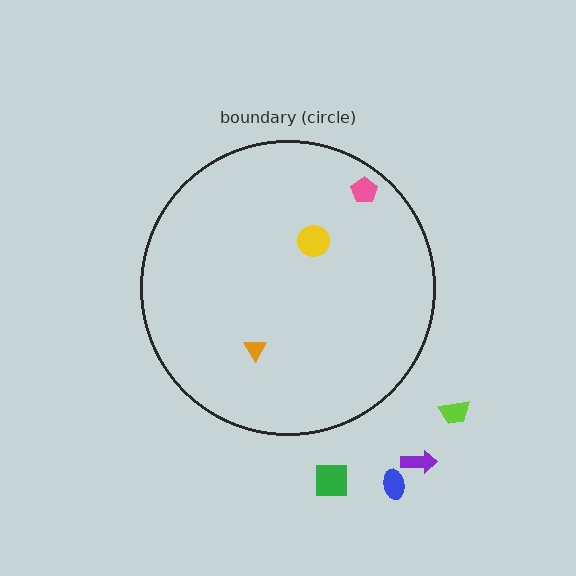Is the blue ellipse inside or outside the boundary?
Outside.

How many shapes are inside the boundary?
3 inside, 4 outside.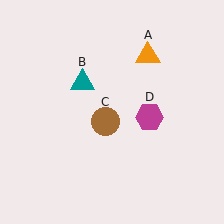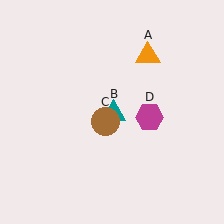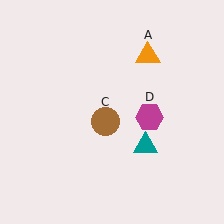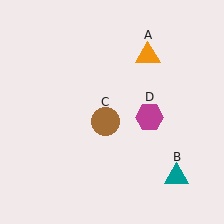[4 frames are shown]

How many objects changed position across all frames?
1 object changed position: teal triangle (object B).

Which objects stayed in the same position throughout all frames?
Orange triangle (object A) and brown circle (object C) and magenta hexagon (object D) remained stationary.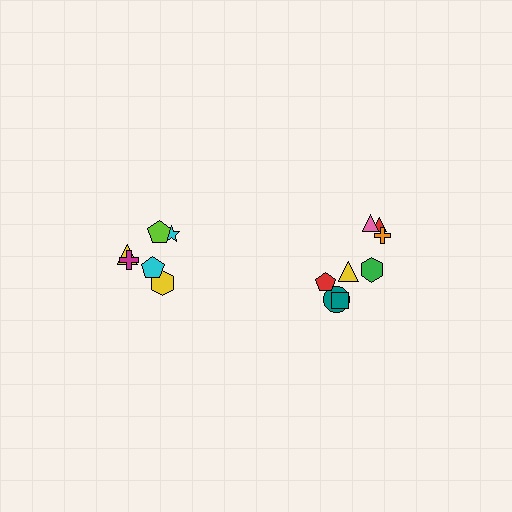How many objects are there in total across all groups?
There are 14 objects.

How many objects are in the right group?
There are 8 objects.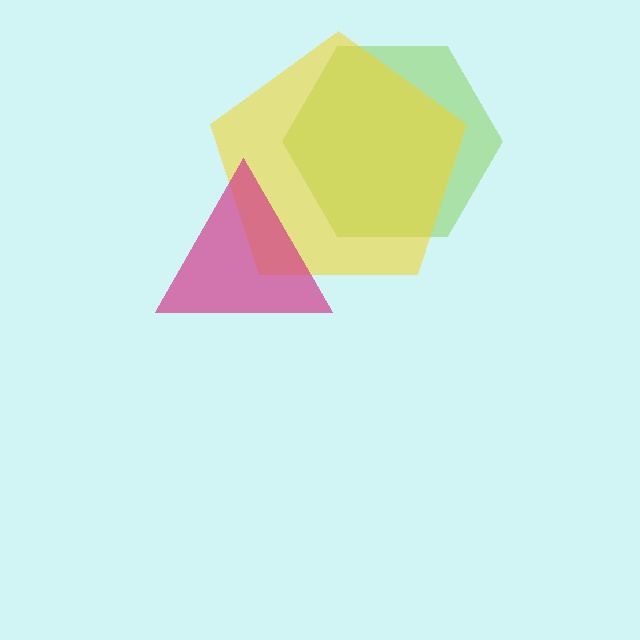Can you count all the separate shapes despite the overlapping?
Yes, there are 3 separate shapes.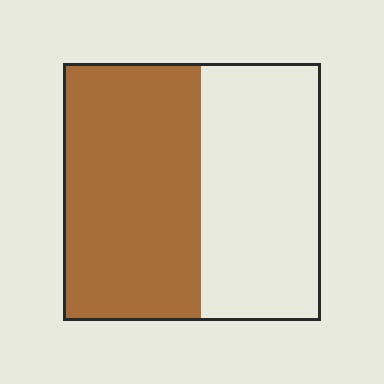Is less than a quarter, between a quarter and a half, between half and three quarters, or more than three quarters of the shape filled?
Between half and three quarters.